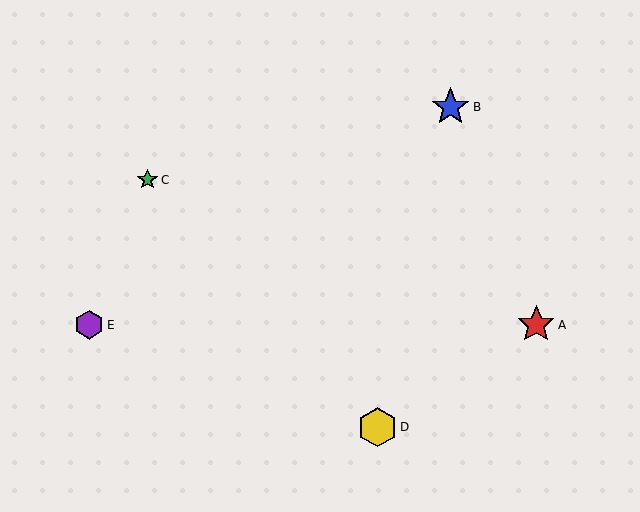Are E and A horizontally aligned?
Yes, both are at y≈325.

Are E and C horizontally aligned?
No, E is at y≈325 and C is at y≈180.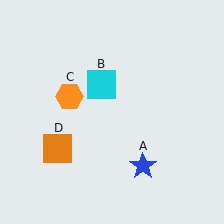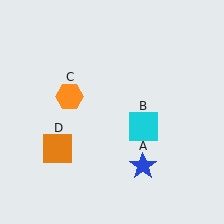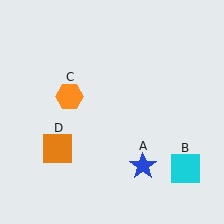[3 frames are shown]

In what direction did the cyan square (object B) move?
The cyan square (object B) moved down and to the right.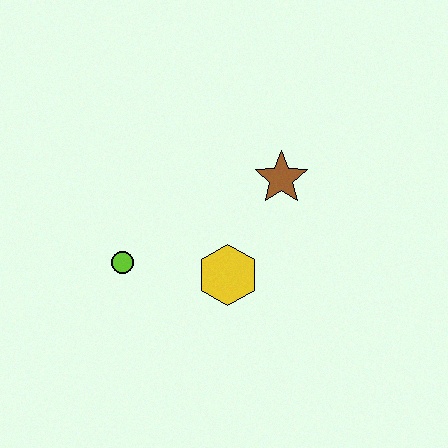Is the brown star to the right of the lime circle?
Yes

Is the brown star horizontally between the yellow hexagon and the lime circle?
No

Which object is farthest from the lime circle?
The brown star is farthest from the lime circle.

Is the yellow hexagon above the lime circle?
No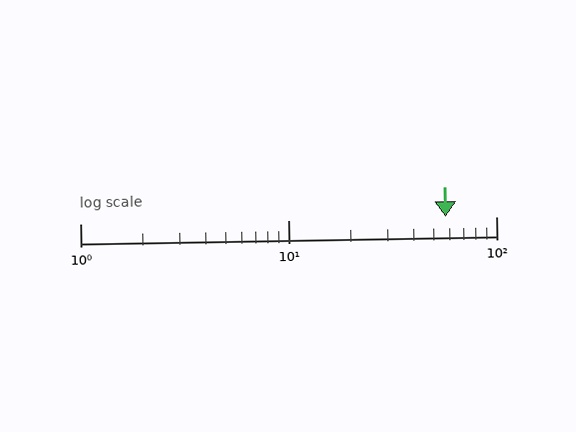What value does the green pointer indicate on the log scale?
The pointer indicates approximately 57.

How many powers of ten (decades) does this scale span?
The scale spans 2 decades, from 1 to 100.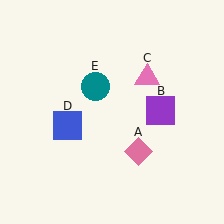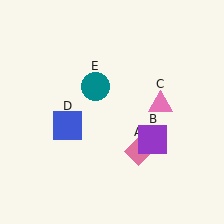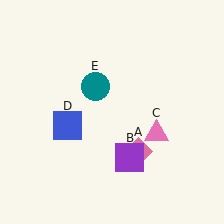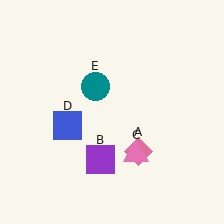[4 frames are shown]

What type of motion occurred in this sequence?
The purple square (object B), pink triangle (object C) rotated clockwise around the center of the scene.